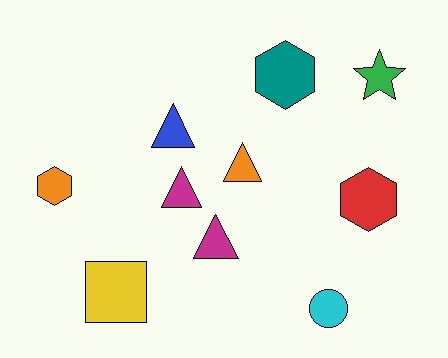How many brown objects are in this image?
There are no brown objects.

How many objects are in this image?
There are 10 objects.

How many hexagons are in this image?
There are 3 hexagons.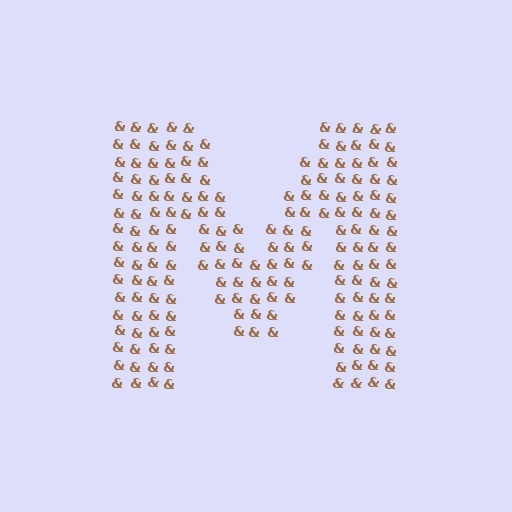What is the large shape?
The large shape is the letter M.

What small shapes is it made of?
It is made of small ampersands.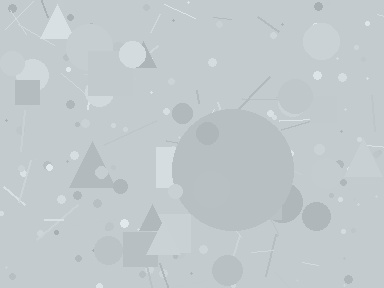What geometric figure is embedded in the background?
A circle is embedded in the background.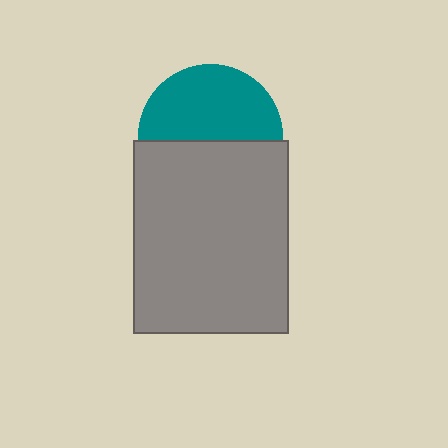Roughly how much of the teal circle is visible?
About half of it is visible (roughly 52%).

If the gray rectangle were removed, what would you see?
You would see the complete teal circle.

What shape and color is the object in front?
The object in front is a gray rectangle.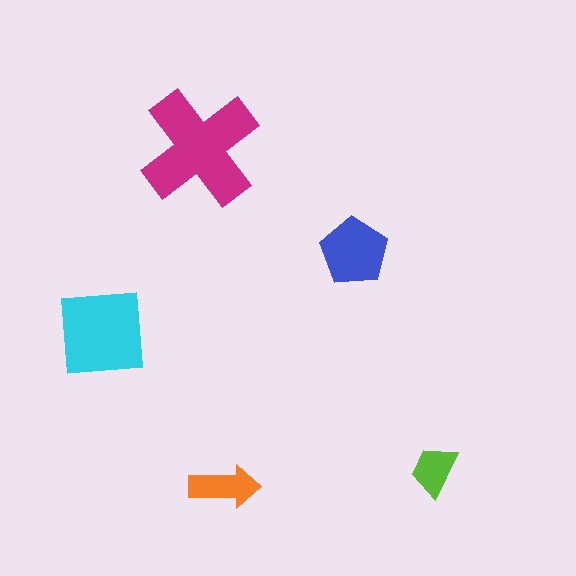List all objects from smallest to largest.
The lime trapezoid, the orange arrow, the blue pentagon, the cyan square, the magenta cross.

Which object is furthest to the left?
The cyan square is leftmost.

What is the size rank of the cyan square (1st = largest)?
2nd.